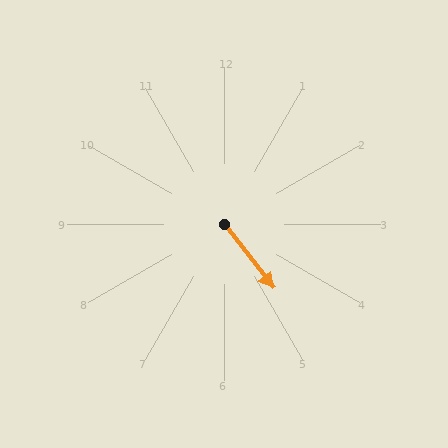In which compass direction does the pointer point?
Southeast.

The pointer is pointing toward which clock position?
Roughly 5 o'clock.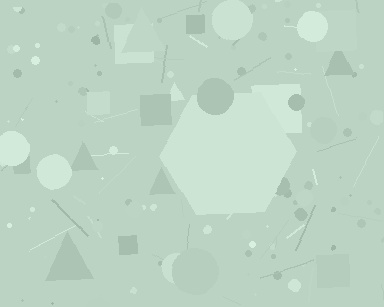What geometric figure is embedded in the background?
A hexagon is embedded in the background.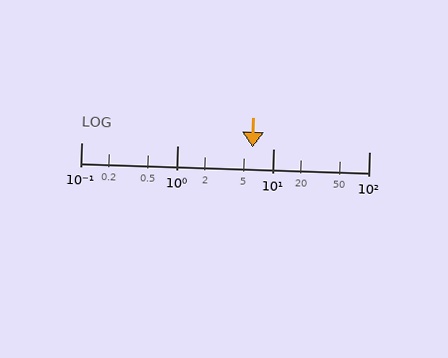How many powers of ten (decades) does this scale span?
The scale spans 3 decades, from 0.1 to 100.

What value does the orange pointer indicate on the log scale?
The pointer indicates approximately 6.1.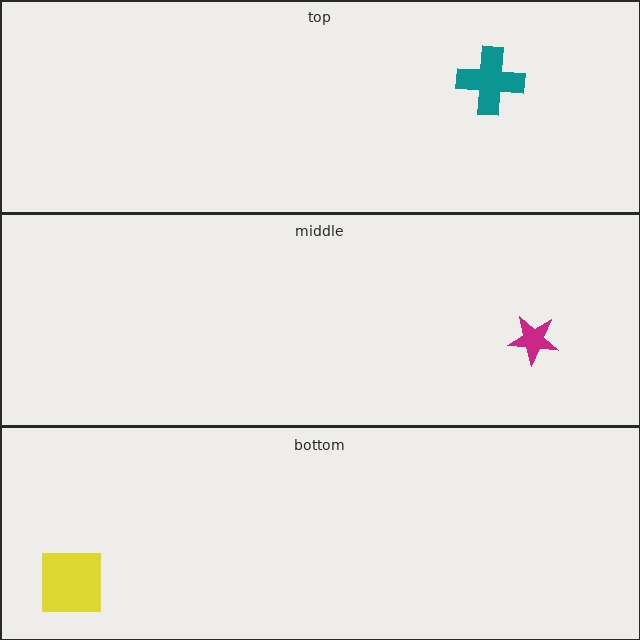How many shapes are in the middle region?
1.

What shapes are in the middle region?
The magenta star.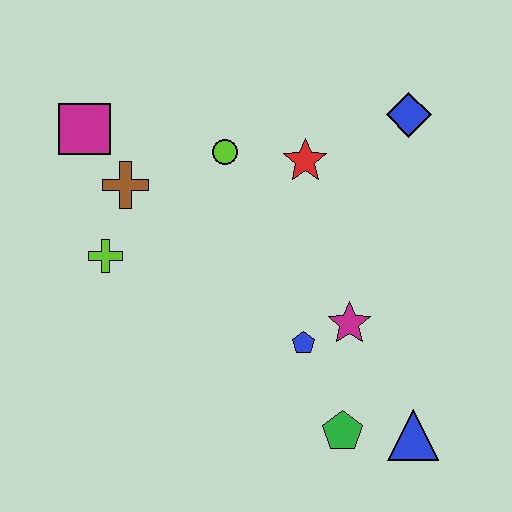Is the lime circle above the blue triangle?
Yes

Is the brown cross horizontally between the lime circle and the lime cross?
Yes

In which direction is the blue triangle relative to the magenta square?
The blue triangle is to the right of the magenta square.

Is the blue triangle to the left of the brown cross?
No